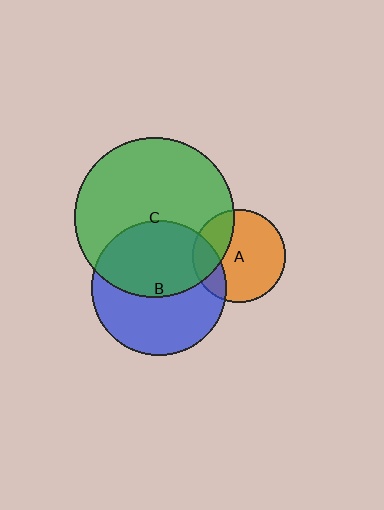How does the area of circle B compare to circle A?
Approximately 2.1 times.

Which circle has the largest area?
Circle C (green).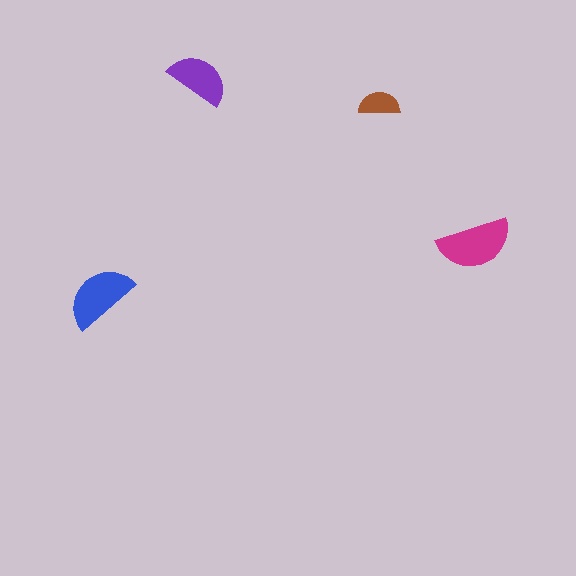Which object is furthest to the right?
The magenta semicircle is rightmost.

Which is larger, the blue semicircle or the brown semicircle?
The blue one.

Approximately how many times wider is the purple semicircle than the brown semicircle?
About 1.5 times wider.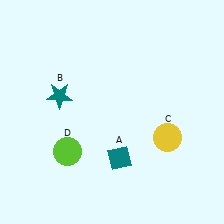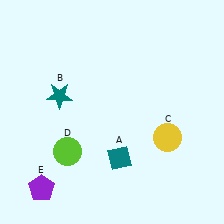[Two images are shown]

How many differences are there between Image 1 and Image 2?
There is 1 difference between the two images.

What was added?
A purple pentagon (E) was added in Image 2.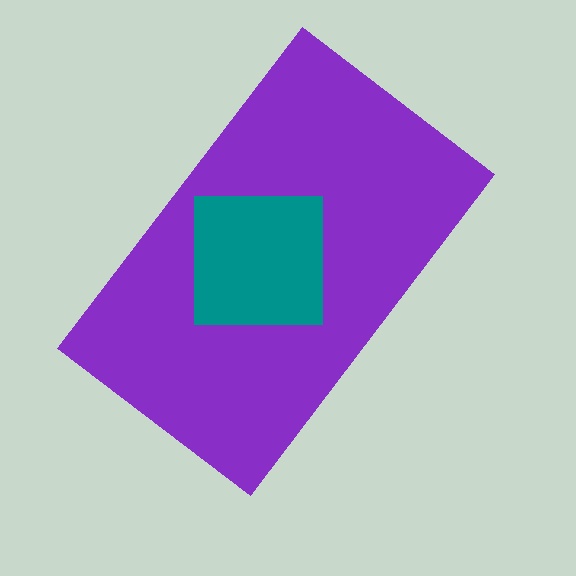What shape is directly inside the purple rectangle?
The teal square.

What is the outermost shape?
The purple rectangle.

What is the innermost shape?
The teal square.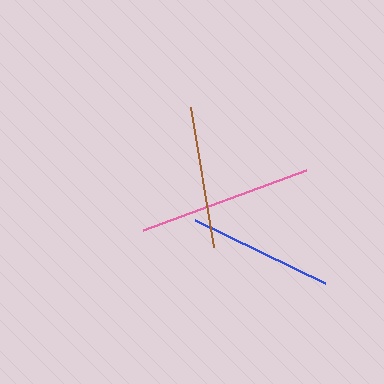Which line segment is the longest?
The pink line is the longest at approximately 174 pixels.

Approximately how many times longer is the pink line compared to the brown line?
The pink line is approximately 1.2 times the length of the brown line.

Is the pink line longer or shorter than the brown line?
The pink line is longer than the brown line.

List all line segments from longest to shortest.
From longest to shortest: pink, blue, brown.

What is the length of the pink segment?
The pink segment is approximately 174 pixels long.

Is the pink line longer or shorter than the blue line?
The pink line is longer than the blue line.